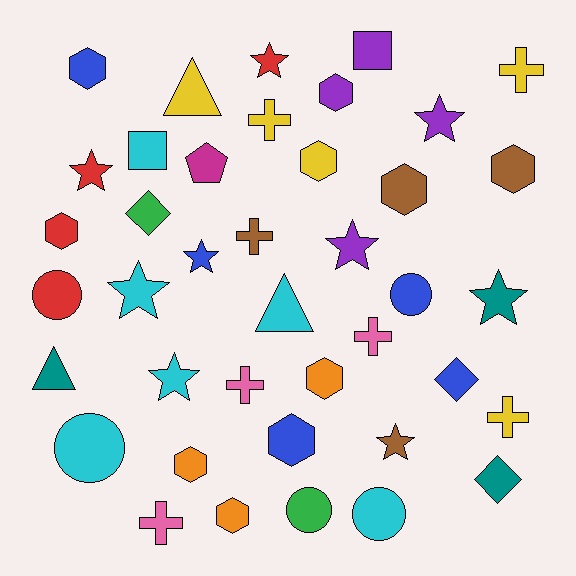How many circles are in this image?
There are 5 circles.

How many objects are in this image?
There are 40 objects.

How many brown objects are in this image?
There are 4 brown objects.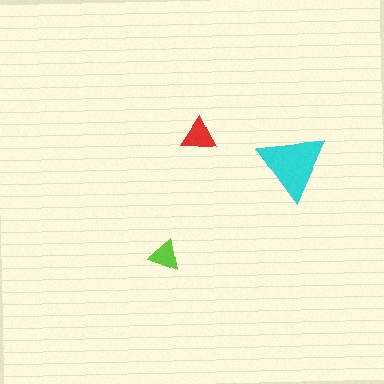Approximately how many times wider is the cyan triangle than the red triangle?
About 2 times wider.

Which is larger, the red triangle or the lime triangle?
The red one.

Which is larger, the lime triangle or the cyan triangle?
The cyan one.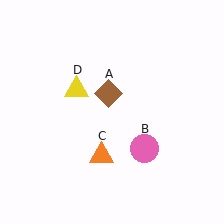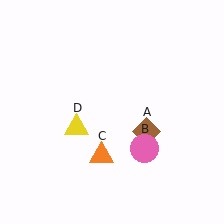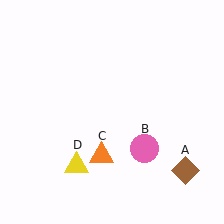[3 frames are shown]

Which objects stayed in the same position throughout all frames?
Pink circle (object B) and orange triangle (object C) remained stationary.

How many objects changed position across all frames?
2 objects changed position: brown diamond (object A), yellow triangle (object D).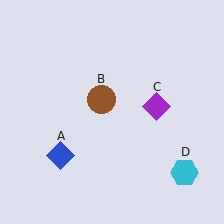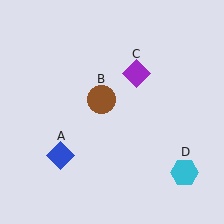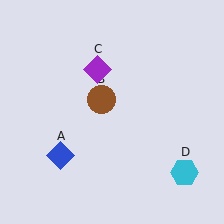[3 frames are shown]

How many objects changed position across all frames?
1 object changed position: purple diamond (object C).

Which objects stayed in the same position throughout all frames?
Blue diamond (object A) and brown circle (object B) and cyan hexagon (object D) remained stationary.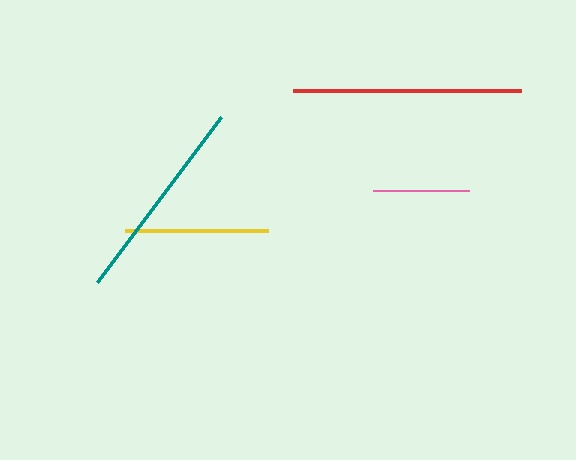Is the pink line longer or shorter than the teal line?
The teal line is longer than the pink line.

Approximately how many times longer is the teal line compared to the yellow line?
The teal line is approximately 1.4 times the length of the yellow line.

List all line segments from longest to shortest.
From longest to shortest: red, teal, yellow, pink.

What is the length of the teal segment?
The teal segment is approximately 206 pixels long.